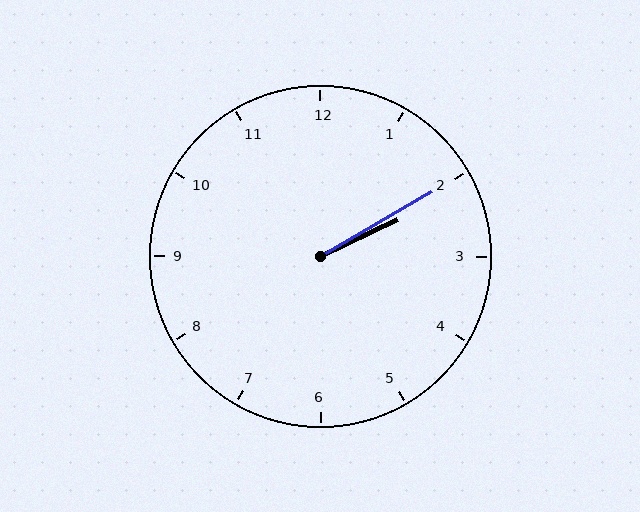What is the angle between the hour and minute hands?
Approximately 5 degrees.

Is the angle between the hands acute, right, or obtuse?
It is acute.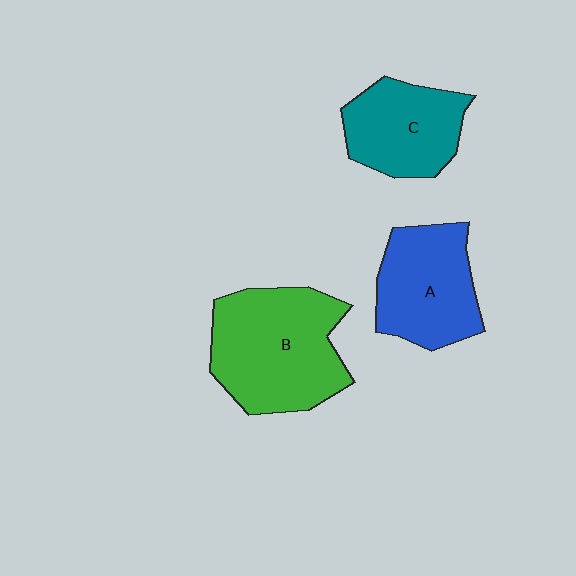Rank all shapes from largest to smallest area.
From largest to smallest: B (green), A (blue), C (teal).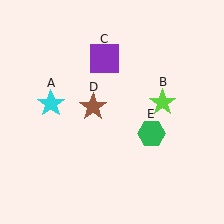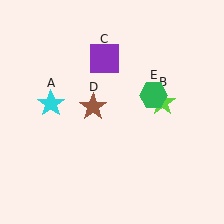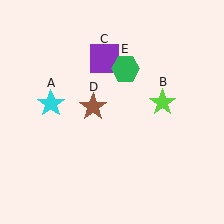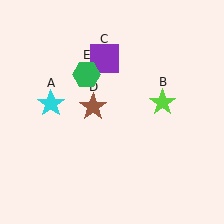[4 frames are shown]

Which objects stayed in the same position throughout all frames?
Cyan star (object A) and lime star (object B) and purple square (object C) and brown star (object D) remained stationary.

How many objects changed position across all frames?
1 object changed position: green hexagon (object E).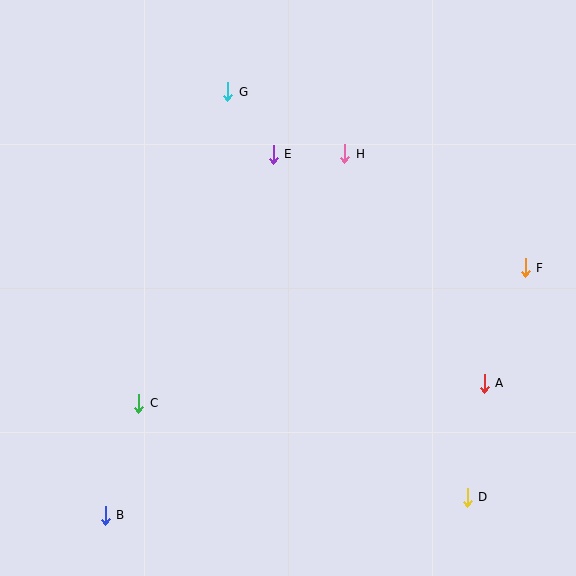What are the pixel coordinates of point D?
Point D is at (467, 497).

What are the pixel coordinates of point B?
Point B is at (105, 515).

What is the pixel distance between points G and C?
The distance between G and C is 324 pixels.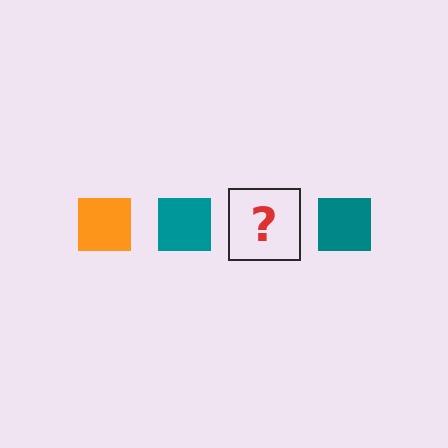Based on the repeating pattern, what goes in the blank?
The blank should be an orange square.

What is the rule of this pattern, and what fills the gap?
The rule is that the pattern cycles through orange, teal squares. The gap should be filled with an orange square.